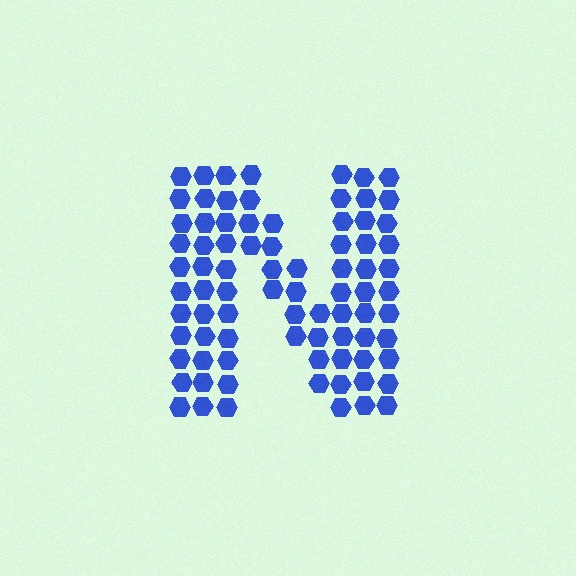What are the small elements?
The small elements are hexagons.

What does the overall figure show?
The overall figure shows the letter N.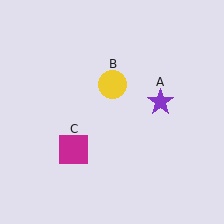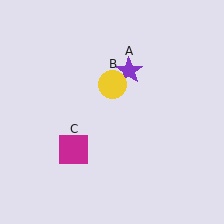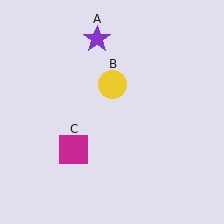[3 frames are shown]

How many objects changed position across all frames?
1 object changed position: purple star (object A).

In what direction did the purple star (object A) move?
The purple star (object A) moved up and to the left.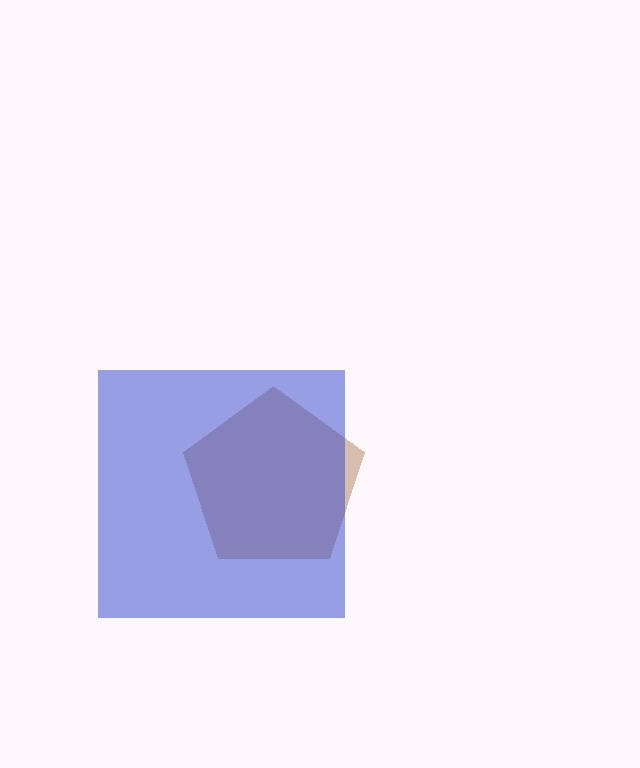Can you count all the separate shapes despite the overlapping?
Yes, there are 2 separate shapes.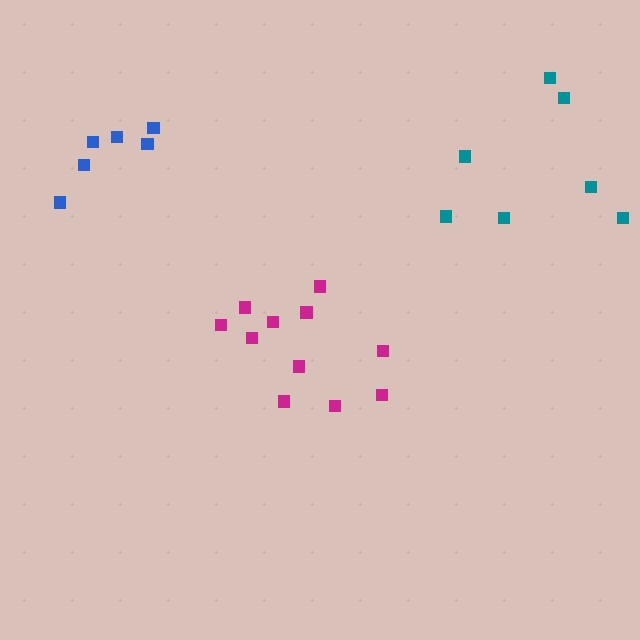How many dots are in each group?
Group 1: 11 dots, Group 2: 7 dots, Group 3: 6 dots (24 total).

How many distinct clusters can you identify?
There are 3 distinct clusters.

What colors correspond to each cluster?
The clusters are colored: magenta, teal, blue.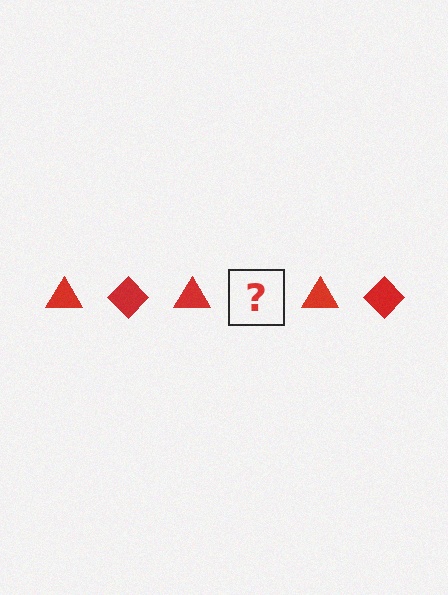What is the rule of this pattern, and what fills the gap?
The rule is that the pattern cycles through triangle, diamond shapes in red. The gap should be filled with a red diamond.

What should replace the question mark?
The question mark should be replaced with a red diamond.